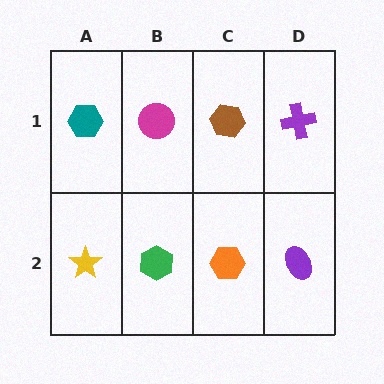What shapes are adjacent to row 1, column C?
An orange hexagon (row 2, column C), a magenta circle (row 1, column B), a purple cross (row 1, column D).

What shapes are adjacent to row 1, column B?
A green hexagon (row 2, column B), a teal hexagon (row 1, column A), a brown hexagon (row 1, column C).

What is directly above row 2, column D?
A purple cross.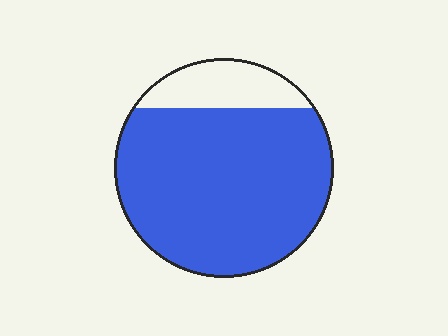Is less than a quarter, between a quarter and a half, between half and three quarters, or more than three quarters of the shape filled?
More than three quarters.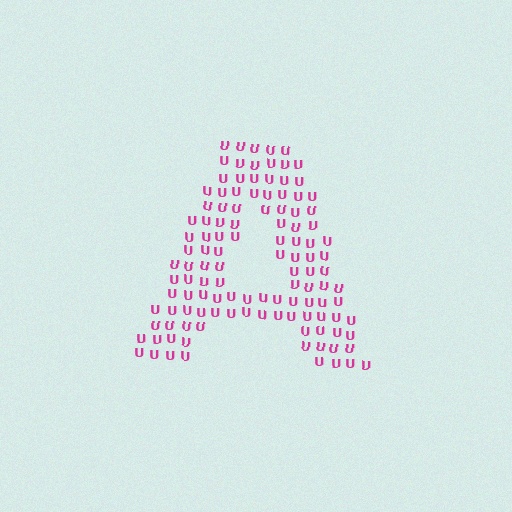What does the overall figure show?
The overall figure shows the letter A.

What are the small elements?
The small elements are letter U's.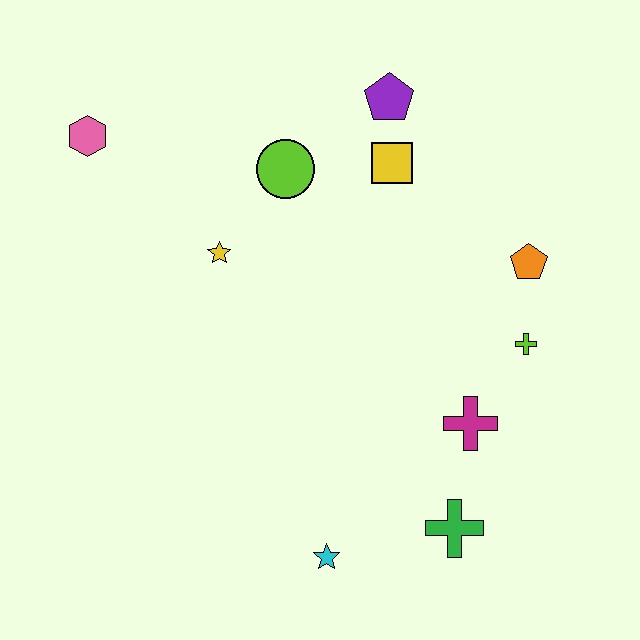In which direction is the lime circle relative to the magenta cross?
The lime circle is above the magenta cross.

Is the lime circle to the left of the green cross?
Yes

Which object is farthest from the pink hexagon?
The green cross is farthest from the pink hexagon.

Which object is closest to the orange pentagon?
The lime cross is closest to the orange pentagon.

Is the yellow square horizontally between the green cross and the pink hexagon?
Yes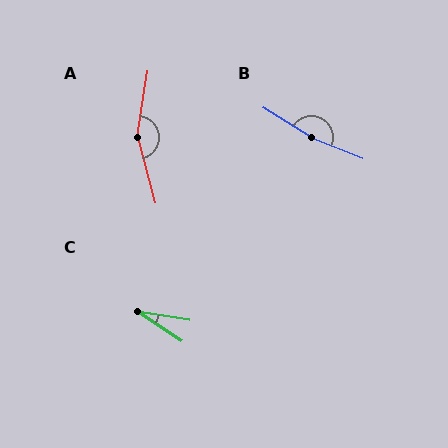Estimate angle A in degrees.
Approximately 156 degrees.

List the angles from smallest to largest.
C (24°), A (156°), B (170°).